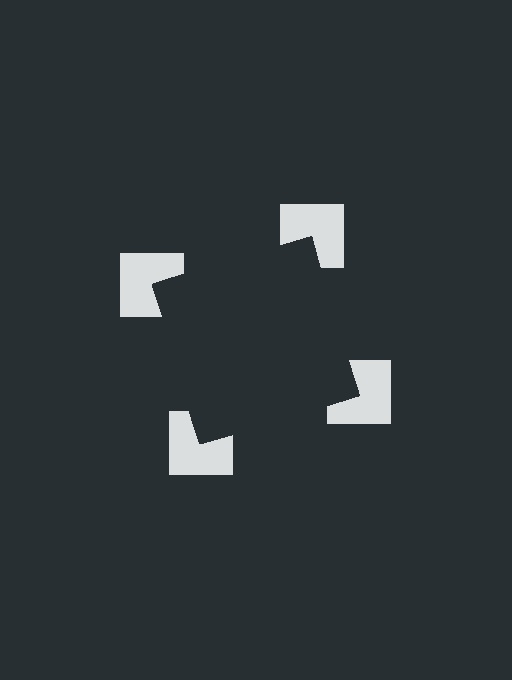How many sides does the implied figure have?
4 sides.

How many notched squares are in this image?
There are 4 — one at each vertex of the illusory square.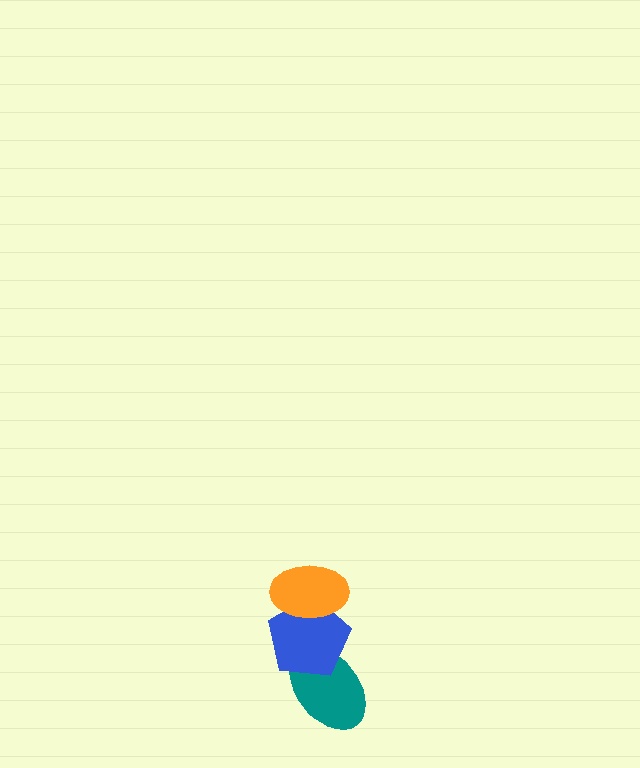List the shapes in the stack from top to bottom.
From top to bottom: the orange ellipse, the blue pentagon, the teal ellipse.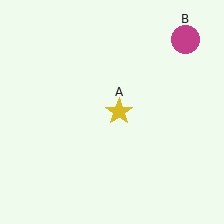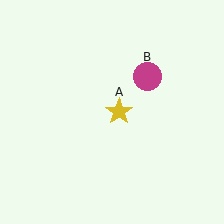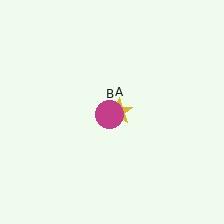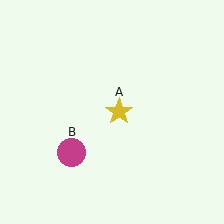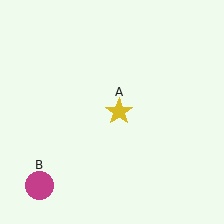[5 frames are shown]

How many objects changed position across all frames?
1 object changed position: magenta circle (object B).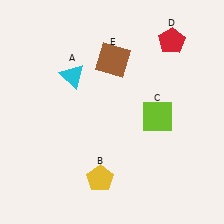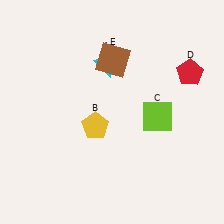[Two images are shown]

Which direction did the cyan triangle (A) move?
The cyan triangle (A) moved right.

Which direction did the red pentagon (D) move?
The red pentagon (D) moved down.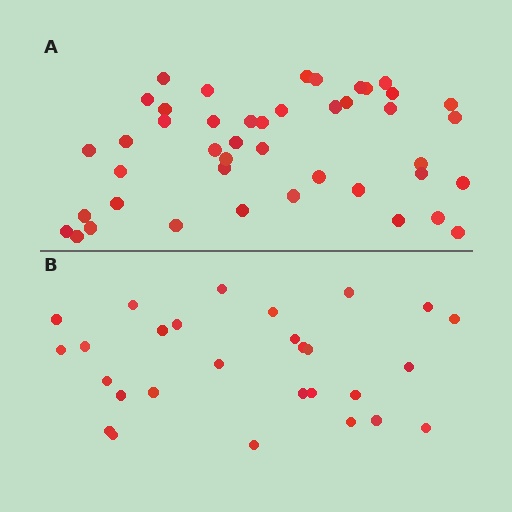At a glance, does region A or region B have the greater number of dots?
Region A (the top region) has more dots.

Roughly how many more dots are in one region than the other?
Region A has approximately 15 more dots than region B.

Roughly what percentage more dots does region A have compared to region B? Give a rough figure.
About 55% more.